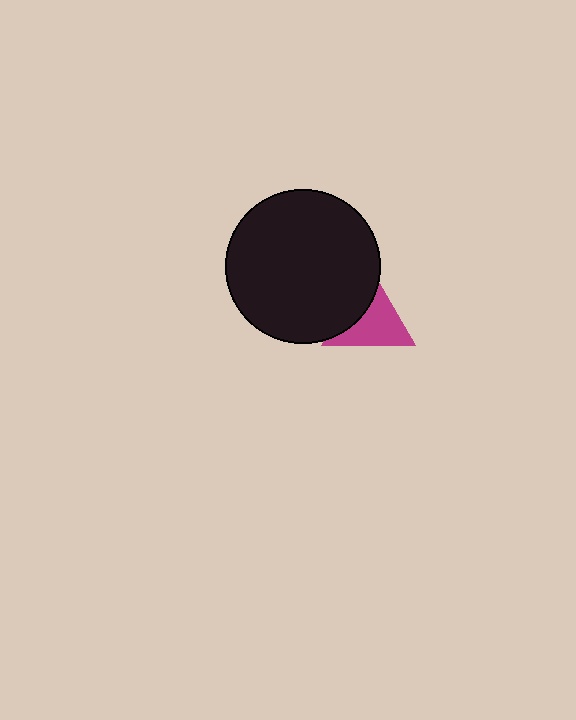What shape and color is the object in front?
The object in front is a black circle.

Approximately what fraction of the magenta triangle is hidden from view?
Roughly 38% of the magenta triangle is hidden behind the black circle.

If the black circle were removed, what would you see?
You would see the complete magenta triangle.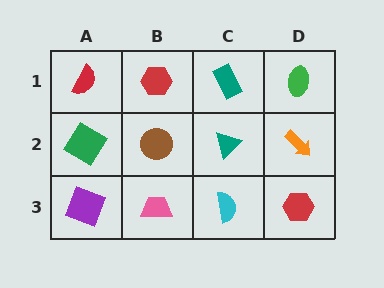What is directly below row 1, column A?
A green diamond.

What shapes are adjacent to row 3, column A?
A green diamond (row 2, column A), a pink trapezoid (row 3, column B).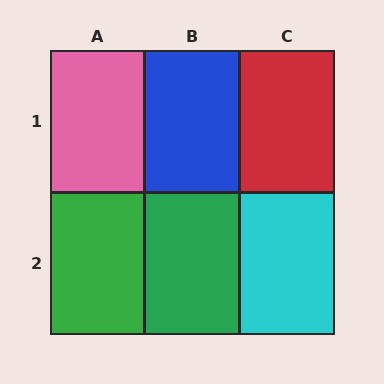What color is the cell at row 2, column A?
Green.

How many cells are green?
2 cells are green.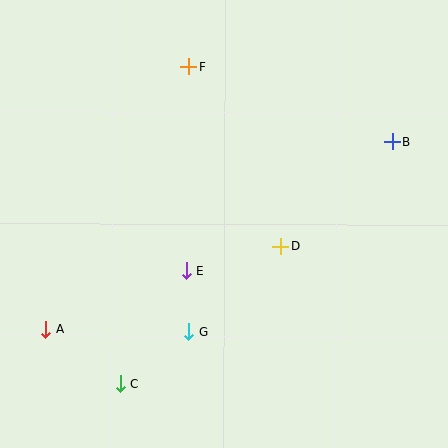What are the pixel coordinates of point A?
Point A is at (45, 330).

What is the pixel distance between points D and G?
The distance between D and G is 126 pixels.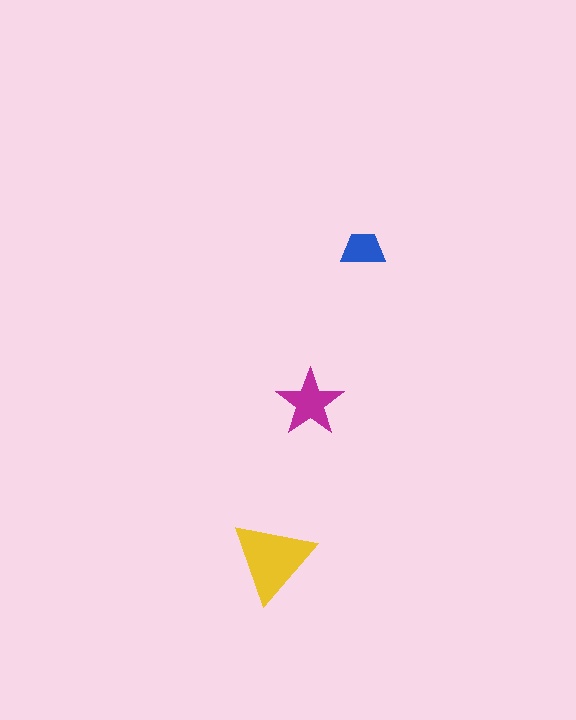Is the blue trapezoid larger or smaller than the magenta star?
Smaller.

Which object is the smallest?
The blue trapezoid.